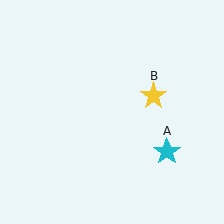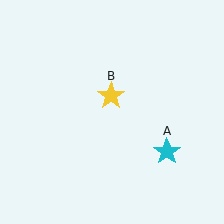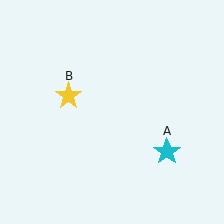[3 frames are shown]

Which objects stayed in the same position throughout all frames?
Cyan star (object A) remained stationary.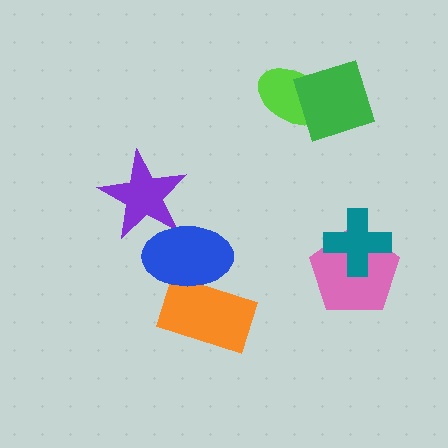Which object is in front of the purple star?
The blue ellipse is in front of the purple star.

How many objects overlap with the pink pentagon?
1 object overlaps with the pink pentagon.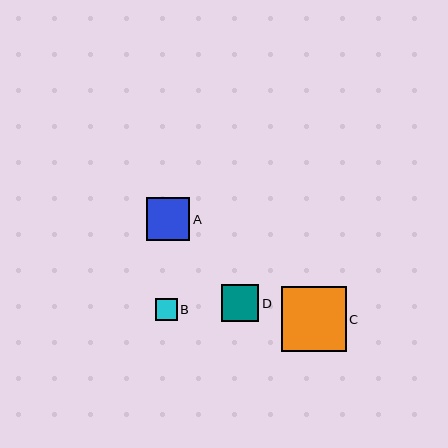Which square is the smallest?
Square B is the smallest with a size of approximately 21 pixels.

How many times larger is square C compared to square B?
Square C is approximately 3.0 times the size of square B.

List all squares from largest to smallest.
From largest to smallest: C, A, D, B.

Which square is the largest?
Square C is the largest with a size of approximately 65 pixels.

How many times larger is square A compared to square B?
Square A is approximately 2.0 times the size of square B.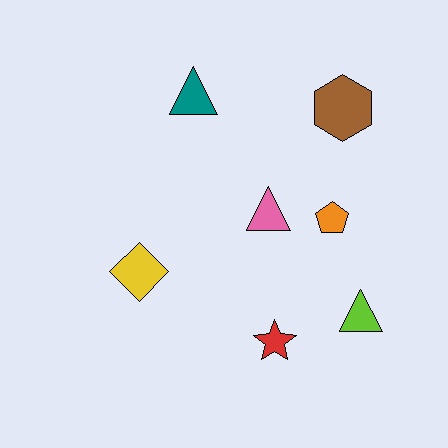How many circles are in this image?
There are no circles.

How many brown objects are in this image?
There is 1 brown object.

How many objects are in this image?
There are 7 objects.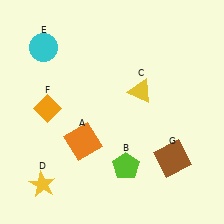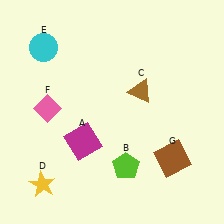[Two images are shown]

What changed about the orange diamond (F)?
In Image 1, F is orange. In Image 2, it changed to pink.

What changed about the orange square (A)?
In Image 1, A is orange. In Image 2, it changed to magenta.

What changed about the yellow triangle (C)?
In Image 1, C is yellow. In Image 2, it changed to brown.